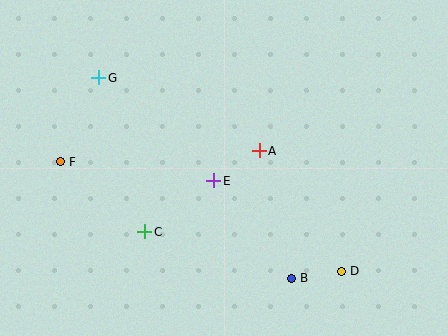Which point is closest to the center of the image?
Point E at (214, 181) is closest to the center.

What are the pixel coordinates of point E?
Point E is at (214, 181).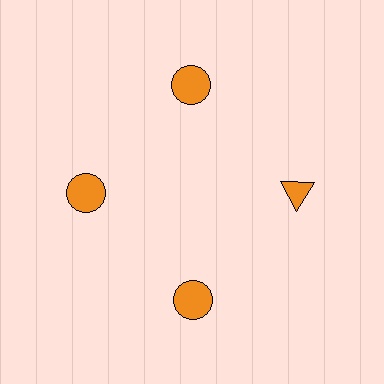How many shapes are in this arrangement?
There are 4 shapes arranged in a ring pattern.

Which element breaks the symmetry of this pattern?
The orange triangle at roughly the 3 o'clock position breaks the symmetry. All other shapes are orange circles.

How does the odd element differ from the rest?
It has a different shape: triangle instead of circle.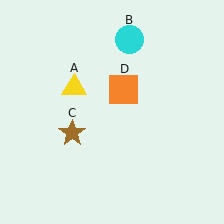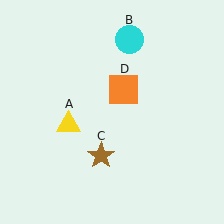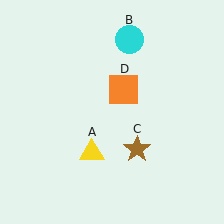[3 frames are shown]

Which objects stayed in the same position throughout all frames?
Cyan circle (object B) and orange square (object D) remained stationary.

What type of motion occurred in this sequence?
The yellow triangle (object A), brown star (object C) rotated counterclockwise around the center of the scene.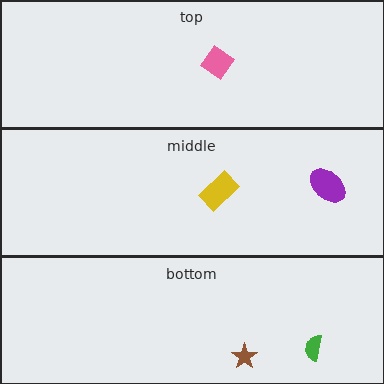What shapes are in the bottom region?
The brown star, the green semicircle.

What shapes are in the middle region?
The purple ellipse, the yellow rectangle.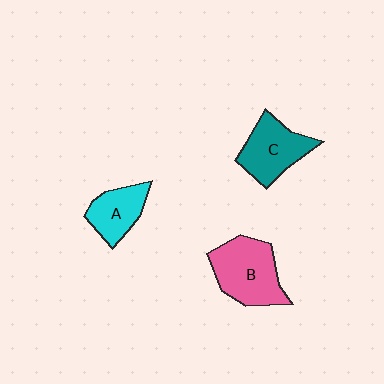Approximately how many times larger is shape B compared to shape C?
Approximately 1.2 times.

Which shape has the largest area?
Shape B (pink).